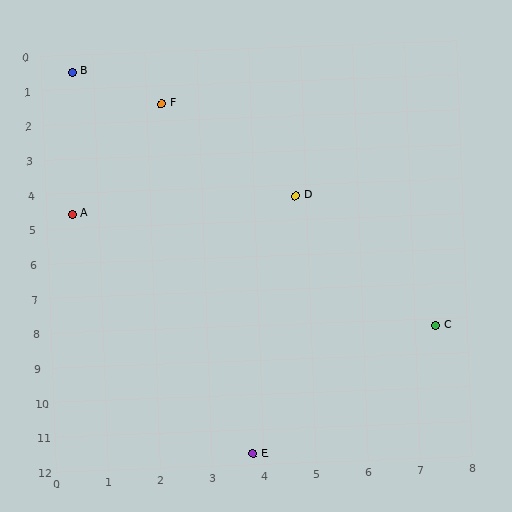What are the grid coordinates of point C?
Point C is at approximately (7.4, 8.2).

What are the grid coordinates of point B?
Point B is at approximately (0.6, 0.5).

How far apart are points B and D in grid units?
Points B and D are about 5.7 grid units apart.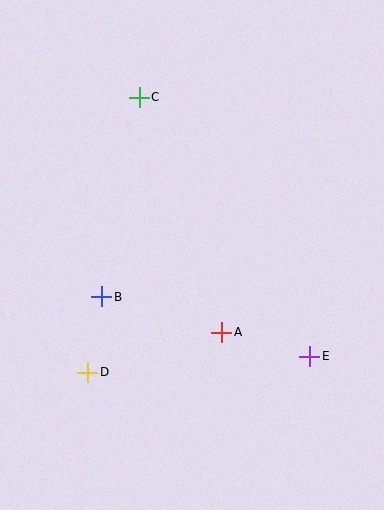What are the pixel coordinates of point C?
Point C is at (139, 97).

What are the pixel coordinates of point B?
Point B is at (102, 297).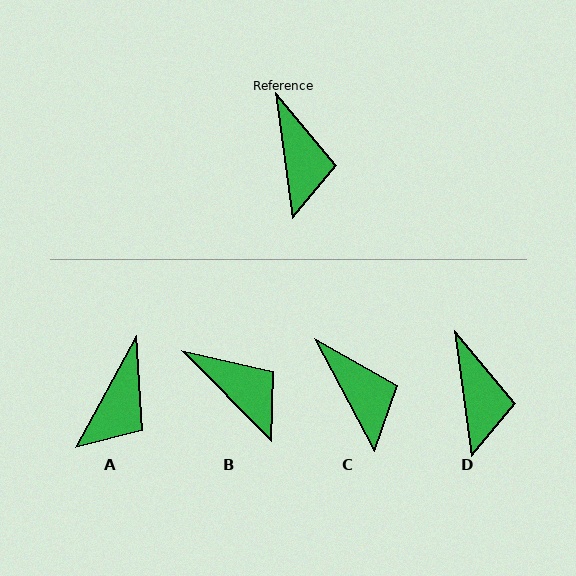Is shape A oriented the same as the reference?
No, it is off by about 36 degrees.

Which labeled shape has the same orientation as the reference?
D.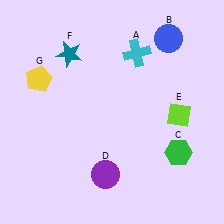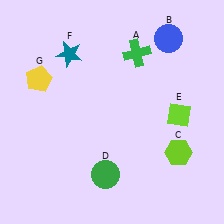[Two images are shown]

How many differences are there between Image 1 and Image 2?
There are 3 differences between the two images.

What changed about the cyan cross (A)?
In Image 1, A is cyan. In Image 2, it changed to green.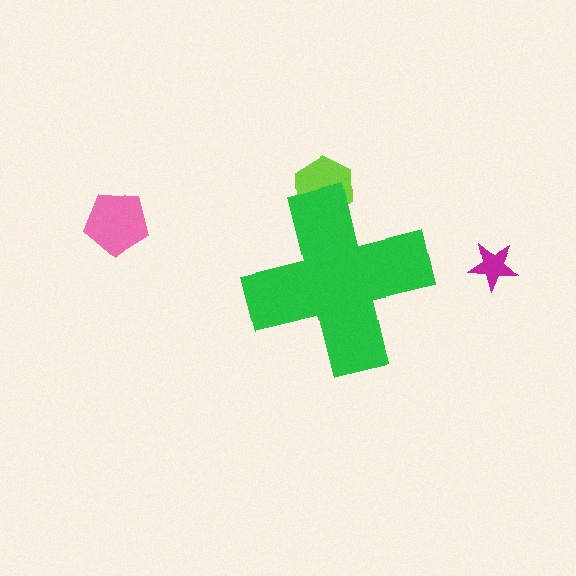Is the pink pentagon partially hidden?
No, the pink pentagon is fully visible.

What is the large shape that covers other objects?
A green cross.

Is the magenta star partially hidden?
No, the magenta star is fully visible.